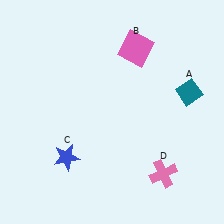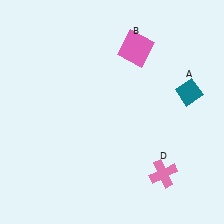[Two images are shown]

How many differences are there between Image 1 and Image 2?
There is 1 difference between the two images.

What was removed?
The blue star (C) was removed in Image 2.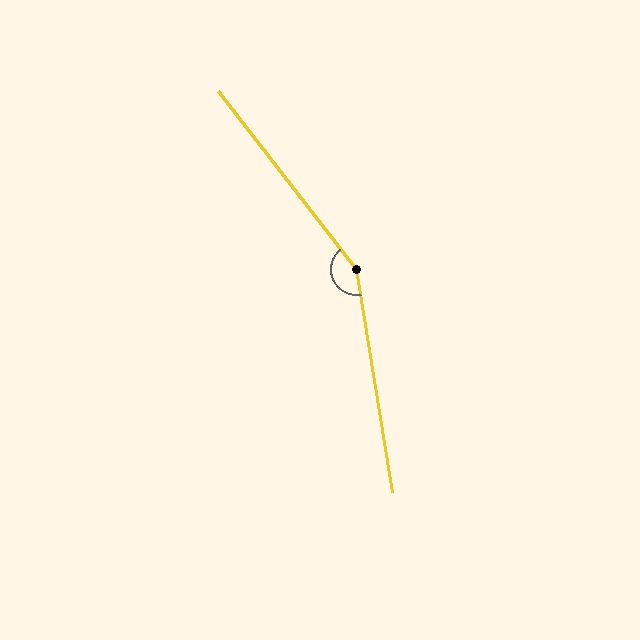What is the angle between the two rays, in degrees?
Approximately 151 degrees.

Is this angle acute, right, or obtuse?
It is obtuse.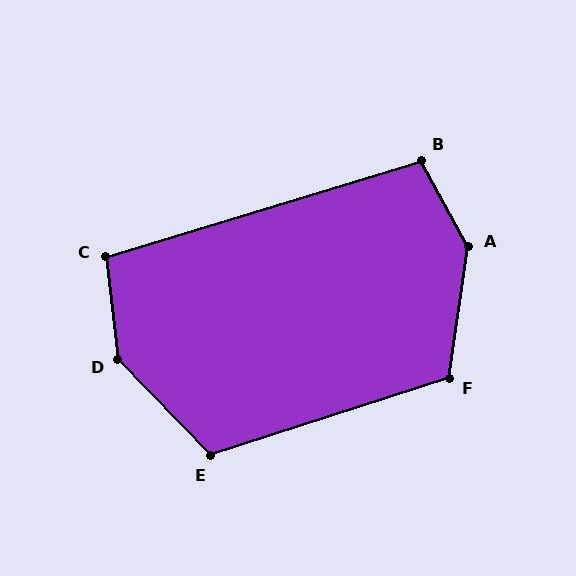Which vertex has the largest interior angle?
A, at approximately 144 degrees.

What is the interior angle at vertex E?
Approximately 116 degrees (obtuse).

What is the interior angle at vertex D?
Approximately 143 degrees (obtuse).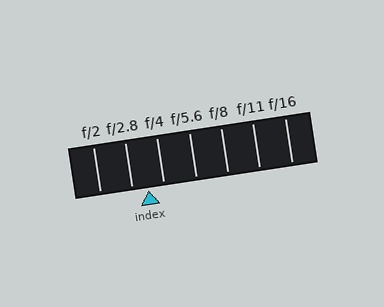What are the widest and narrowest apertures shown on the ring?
The widest aperture shown is f/2 and the narrowest is f/16.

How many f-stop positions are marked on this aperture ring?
There are 7 f-stop positions marked.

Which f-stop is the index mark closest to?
The index mark is closest to f/4.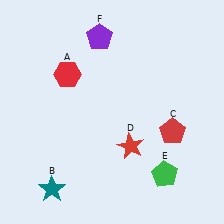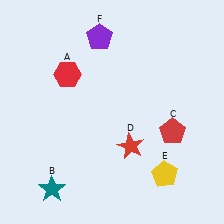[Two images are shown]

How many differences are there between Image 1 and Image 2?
There is 1 difference between the two images.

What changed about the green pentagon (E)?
In Image 1, E is green. In Image 2, it changed to yellow.